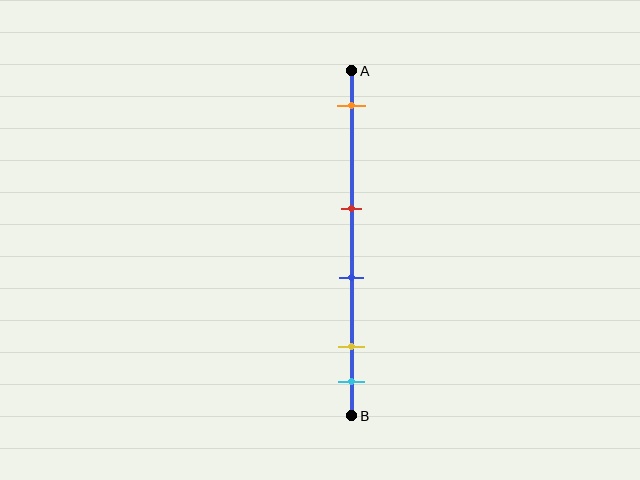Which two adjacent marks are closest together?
The yellow and cyan marks are the closest adjacent pair.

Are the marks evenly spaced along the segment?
No, the marks are not evenly spaced.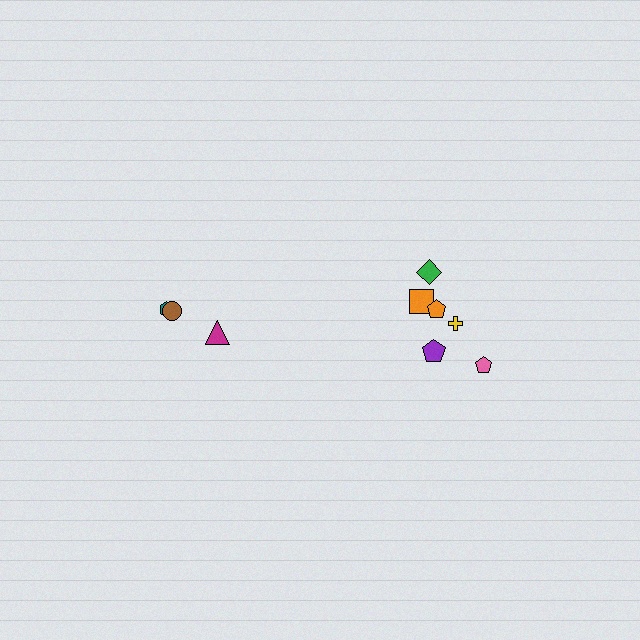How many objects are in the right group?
There are 6 objects.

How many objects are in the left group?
There are 3 objects.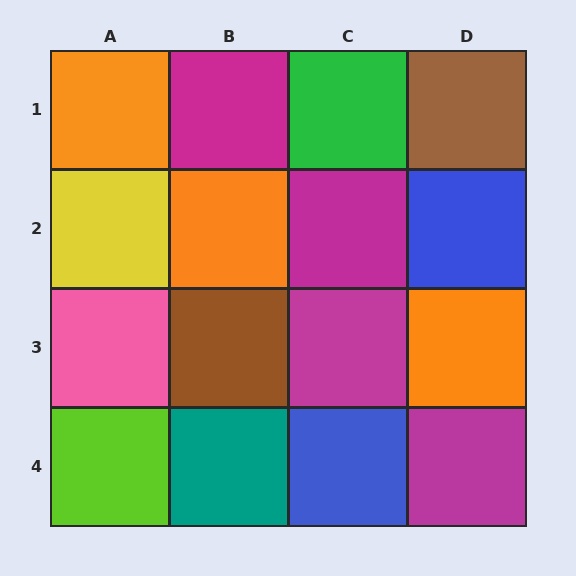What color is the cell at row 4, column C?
Blue.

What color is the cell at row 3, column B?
Brown.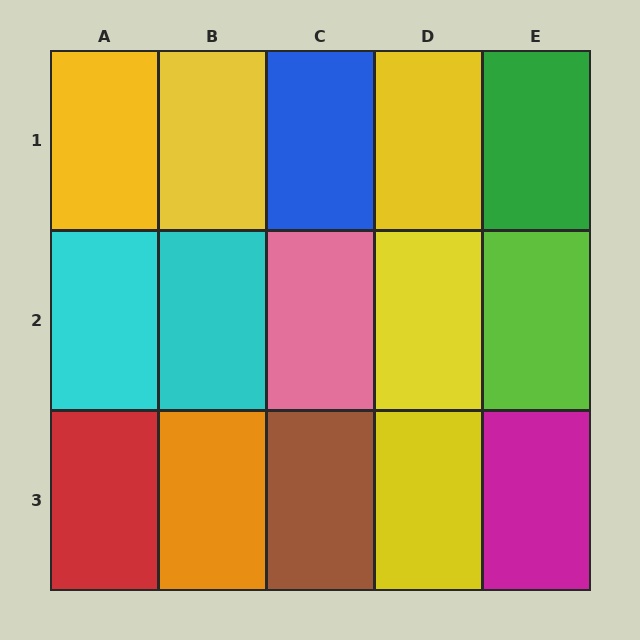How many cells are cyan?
2 cells are cyan.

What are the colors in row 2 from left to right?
Cyan, cyan, pink, yellow, lime.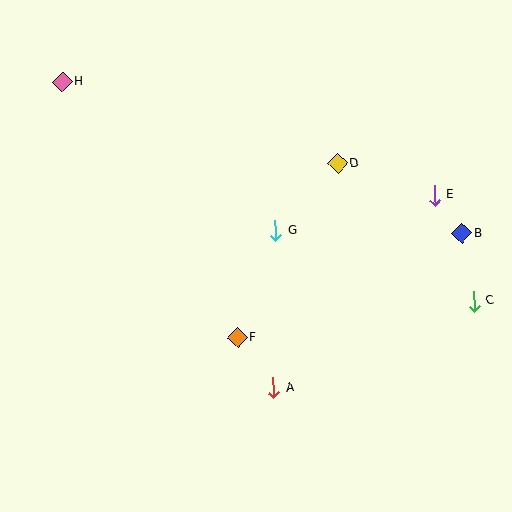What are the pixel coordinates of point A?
Point A is at (273, 388).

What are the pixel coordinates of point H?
Point H is at (62, 82).